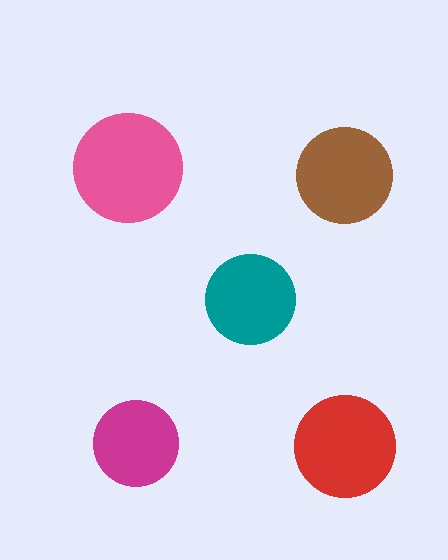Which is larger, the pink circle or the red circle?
The pink one.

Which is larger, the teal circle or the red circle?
The red one.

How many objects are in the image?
There are 5 objects in the image.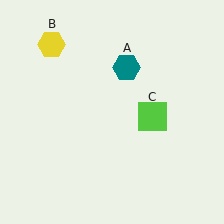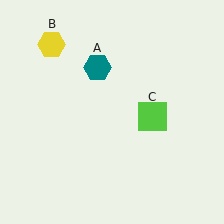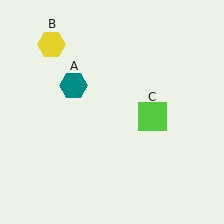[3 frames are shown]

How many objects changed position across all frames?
1 object changed position: teal hexagon (object A).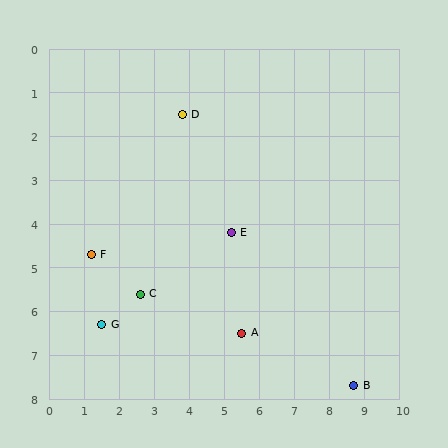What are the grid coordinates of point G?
Point G is at approximately (1.5, 6.3).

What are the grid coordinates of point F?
Point F is at approximately (1.2, 4.7).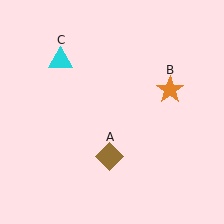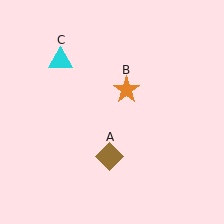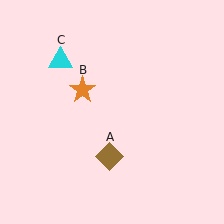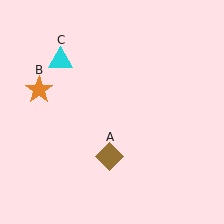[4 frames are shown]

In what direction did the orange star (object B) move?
The orange star (object B) moved left.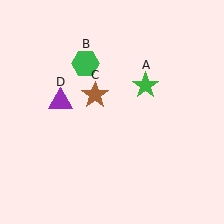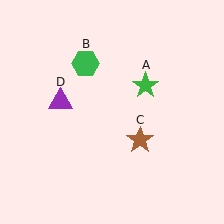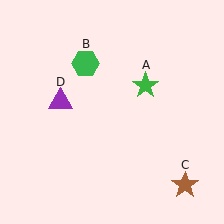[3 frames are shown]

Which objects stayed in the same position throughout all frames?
Green star (object A) and green hexagon (object B) and purple triangle (object D) remained stationary.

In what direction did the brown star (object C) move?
The brown star (object C) moved down and to the right.